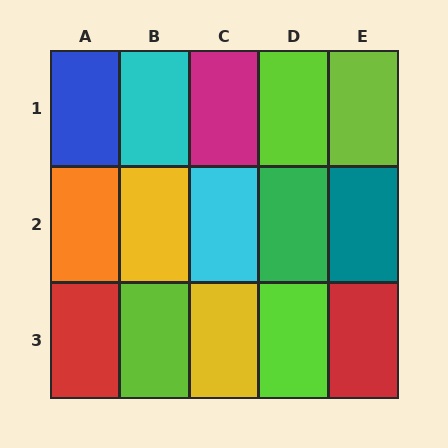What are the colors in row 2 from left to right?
Orange, yellow, cyan, green, teal.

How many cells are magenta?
1 cell is magenta.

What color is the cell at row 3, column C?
Yellow.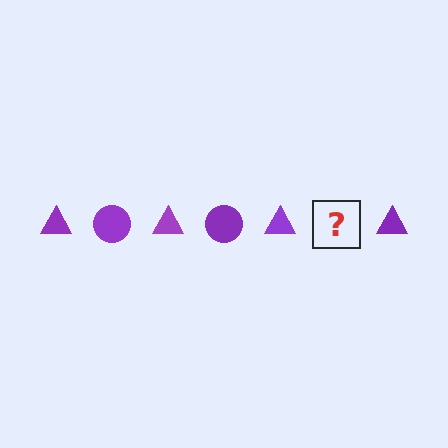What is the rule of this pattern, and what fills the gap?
The rule is that the pattern cycles through triangle, circle shapes in purple. The gap should be filled with a purple circle.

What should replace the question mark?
The question mark should be replaced with a purple circle.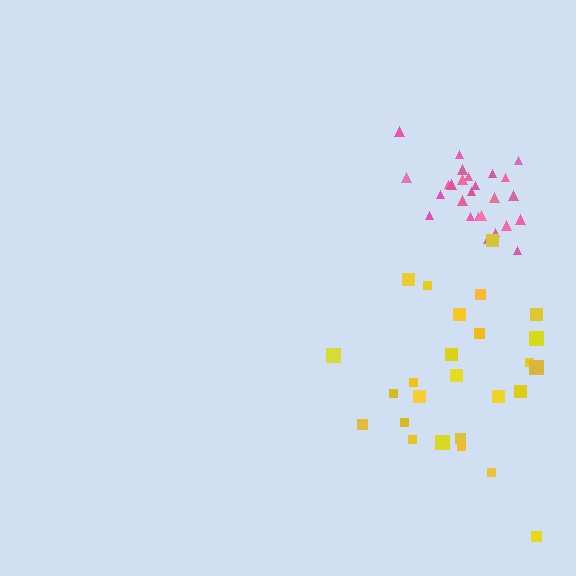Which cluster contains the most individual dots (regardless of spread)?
Yellow (27).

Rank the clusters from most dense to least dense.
pink, yellow.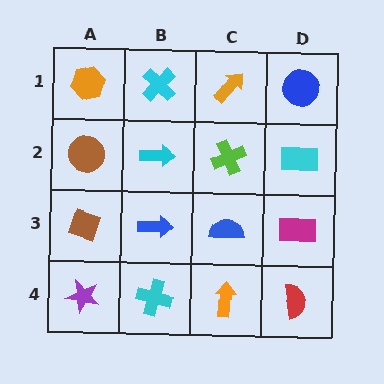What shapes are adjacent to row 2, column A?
An orange hexagon (row 1, column A), a brown diamond (row 3, column A), a cyan arrow (row 2, column B).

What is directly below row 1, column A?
A brown circle.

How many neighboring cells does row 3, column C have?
4.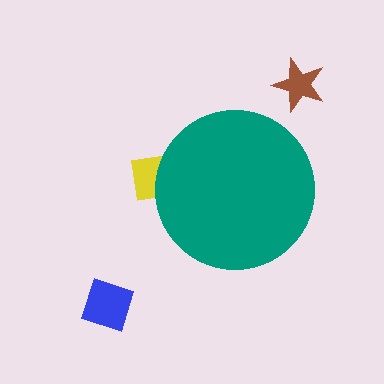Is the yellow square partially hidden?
Yes, the yellow square is partially hidden behind the teal circle.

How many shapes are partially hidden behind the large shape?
1 shape is partially hidden.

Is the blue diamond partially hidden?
No, the blue diamond is fully visible.